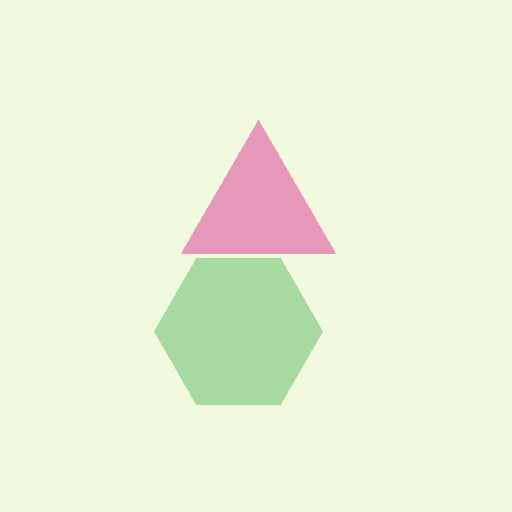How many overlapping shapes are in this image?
There are 2 overlapping shapes in the image.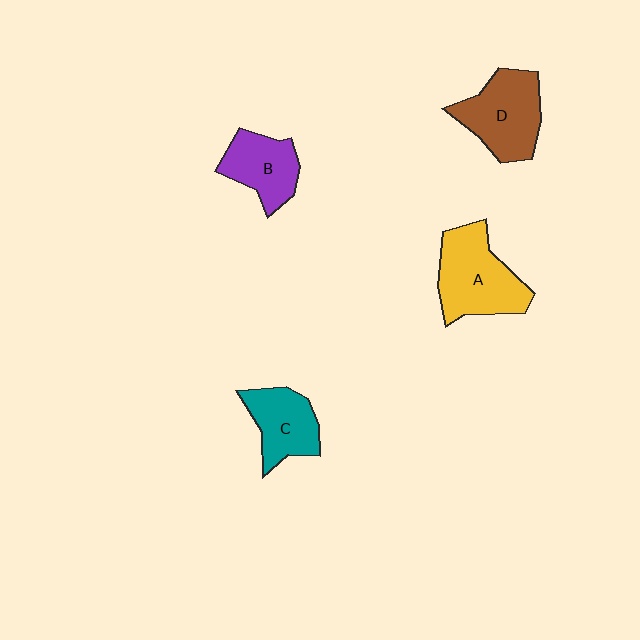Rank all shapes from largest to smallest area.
From largest to smallest: A (yellow), D (brown), C (teal), B (purple).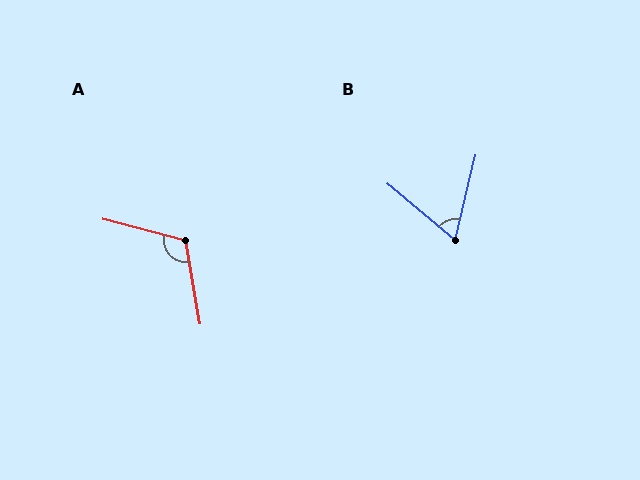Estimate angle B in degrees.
Approximately 64 degrees.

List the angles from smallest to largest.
B (64°), A (114°).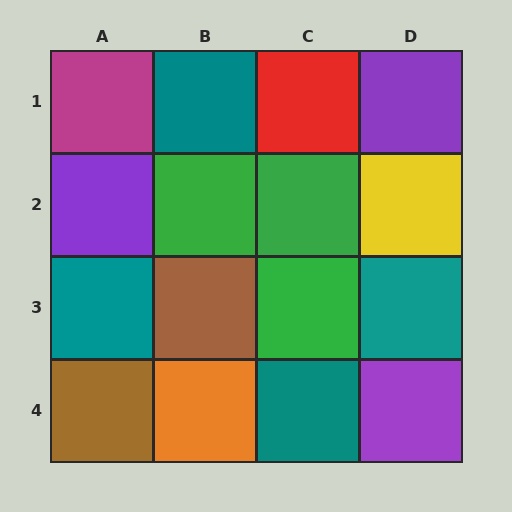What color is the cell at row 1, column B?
Teal.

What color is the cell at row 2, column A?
Purple.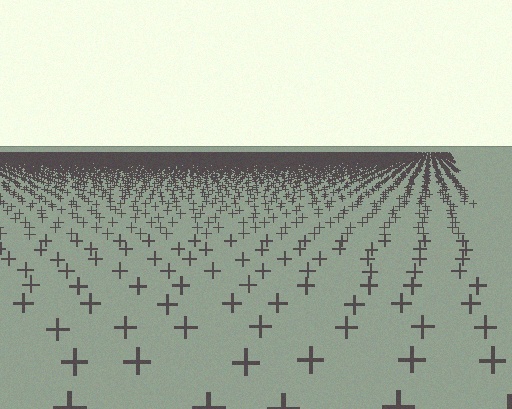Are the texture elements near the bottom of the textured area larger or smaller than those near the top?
Larger. Near the bottom, elements are closer to the viewer and appear at a bigger on-screen size.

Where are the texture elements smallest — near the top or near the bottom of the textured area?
Near the top.